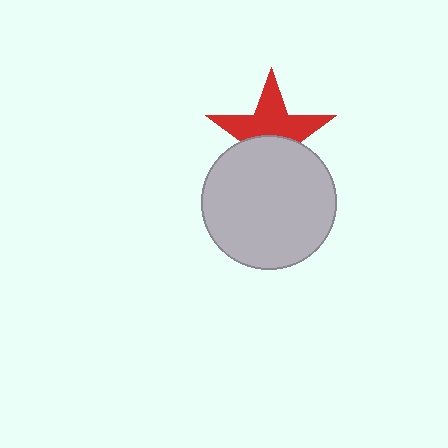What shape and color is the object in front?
The object in front is a light gray circle.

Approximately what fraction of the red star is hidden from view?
Roughly 45% of the red star is hidden behind the light gray circle.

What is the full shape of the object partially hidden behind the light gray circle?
The partially hidden object is a red star.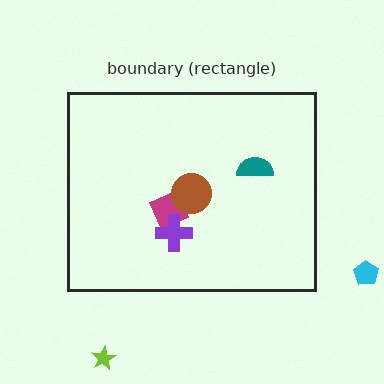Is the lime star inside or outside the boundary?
Outside.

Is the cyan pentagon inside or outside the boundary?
Outside.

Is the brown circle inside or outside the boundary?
Inside.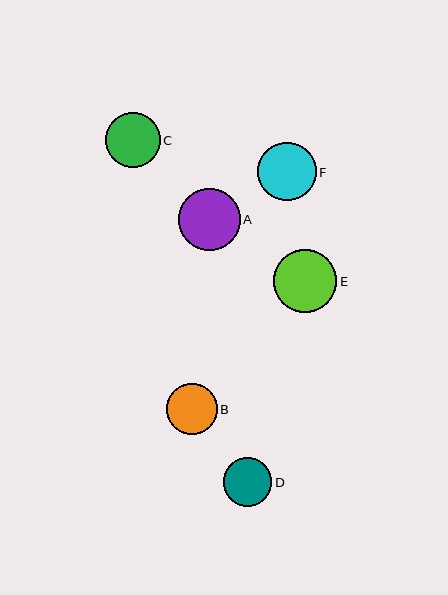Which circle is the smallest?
Circle D is the smallest with a size of approximately 48 pixels.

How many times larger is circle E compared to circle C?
Circle E is approximately 1.2 times the size of circle C.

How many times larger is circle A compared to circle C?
Circle A is approximately 1.1 times the size of circle C.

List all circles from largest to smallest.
From largest to smallest: E, A, F, C, B, D.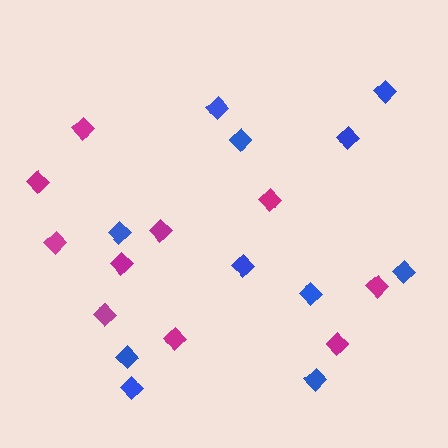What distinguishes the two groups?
There are 2 groups: one group of magenta diamonds (10) and one group of blue diamonds (11).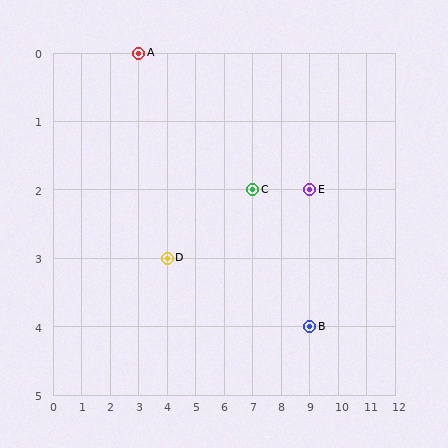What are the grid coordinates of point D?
Point D is at grid coordinates (4, 3).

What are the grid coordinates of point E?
Point E is at grid coordinates (9, 2).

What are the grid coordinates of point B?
Point B is at grid coordinates (9, 4).